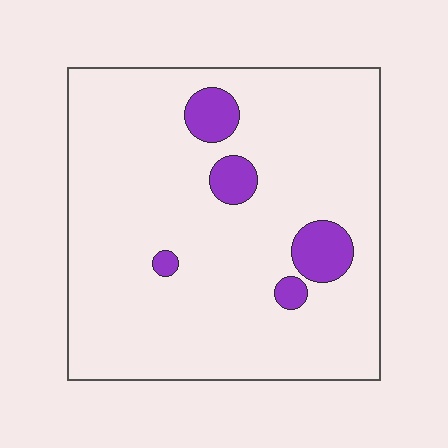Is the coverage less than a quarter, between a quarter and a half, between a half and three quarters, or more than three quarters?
Less than a quarter.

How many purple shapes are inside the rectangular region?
5.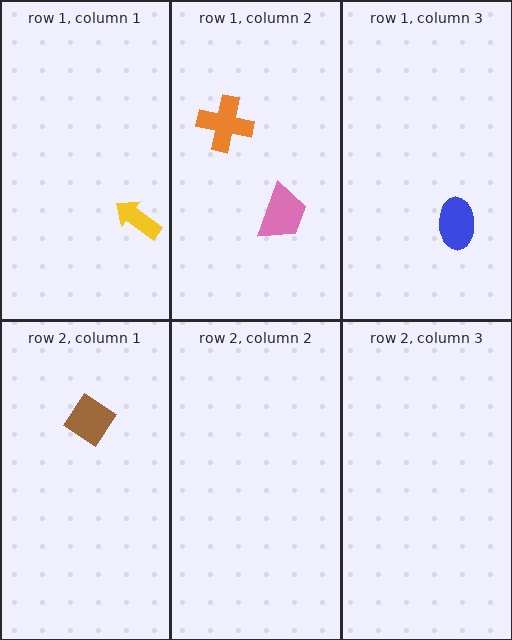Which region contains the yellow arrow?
The row 1, column 1 region.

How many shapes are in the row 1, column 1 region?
1.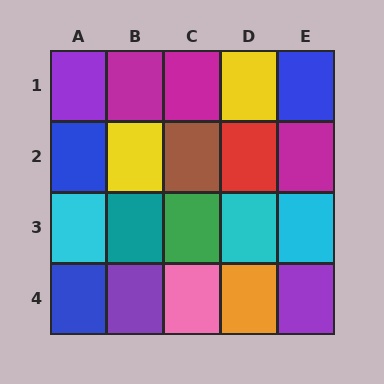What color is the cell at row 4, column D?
Orange.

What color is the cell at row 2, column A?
Blue.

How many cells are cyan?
3 cells are cyan.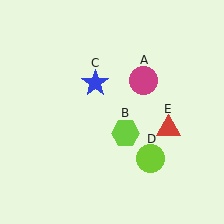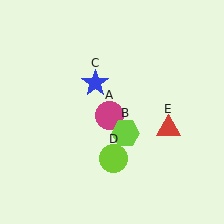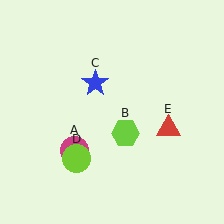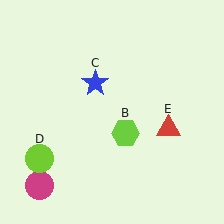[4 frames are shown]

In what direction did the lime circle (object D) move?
The lime circle (object D) moved left.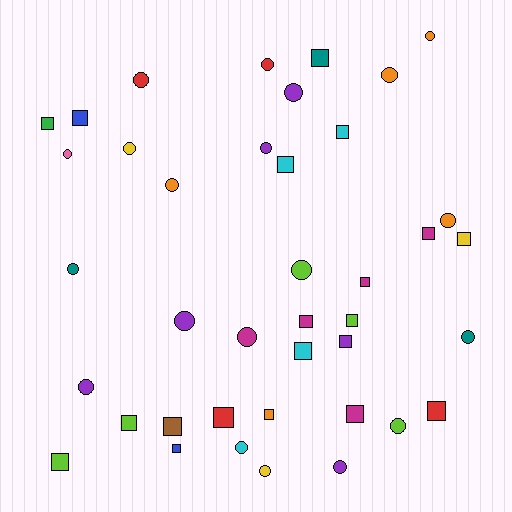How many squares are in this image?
There are 20 squares.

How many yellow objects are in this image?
There are 3 yellow objects.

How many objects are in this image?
There are 40 objects.